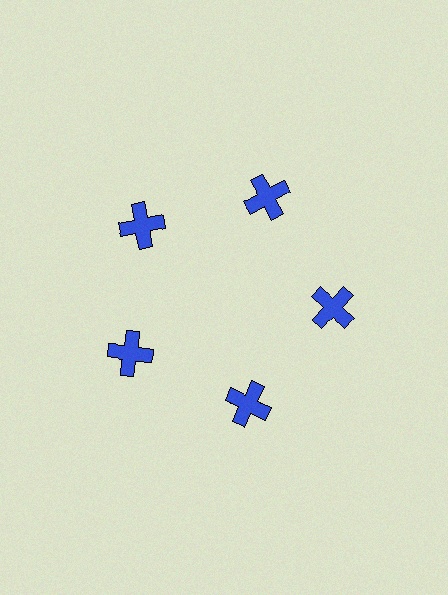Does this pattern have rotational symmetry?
Yes, this pattern has 5-fold rotational symmetry. It looks the same after rotating 72 degrees around the center.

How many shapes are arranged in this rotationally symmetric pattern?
There are 5 shapes, arranged in 5 groups of 1.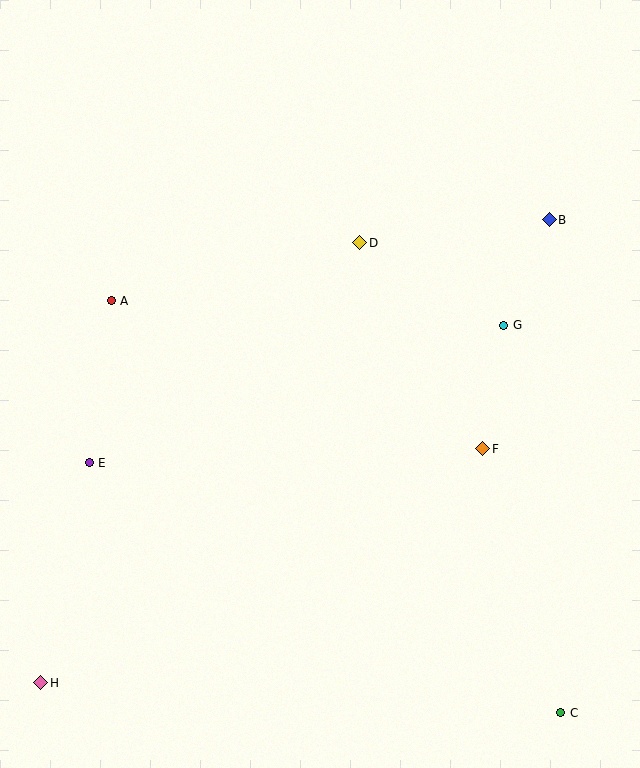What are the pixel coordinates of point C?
Point C is at (561, 713).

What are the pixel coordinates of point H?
Point H is at (41, 683).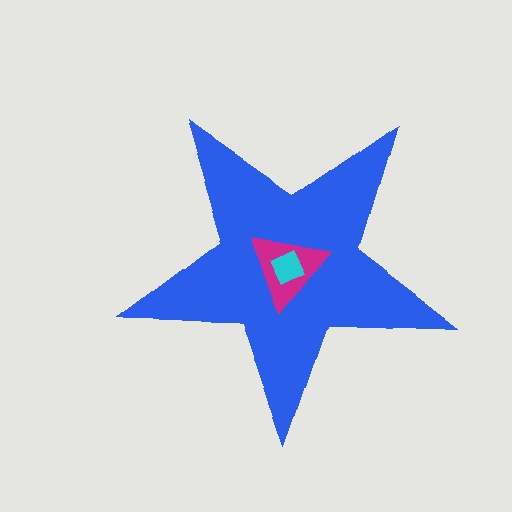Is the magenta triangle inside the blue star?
Yes.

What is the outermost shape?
The blue star.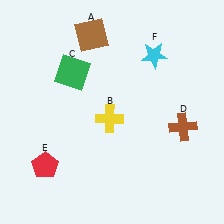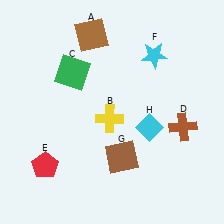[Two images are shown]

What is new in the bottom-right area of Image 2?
A brown square (G) was added in the bottom-right area of Image 2.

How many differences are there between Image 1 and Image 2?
There are 2 differences between the two images.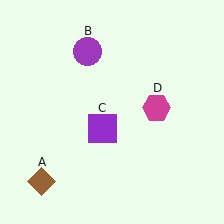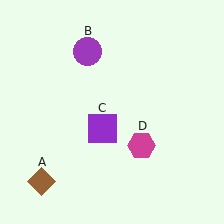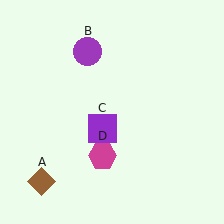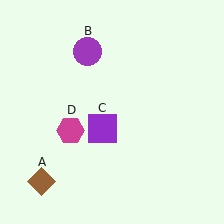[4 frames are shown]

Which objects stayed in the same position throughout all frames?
Brown diamond (object A) and purple circle (object B) and purple square (object C) remained stationary.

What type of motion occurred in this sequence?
The magenta hexagon (object D) rotated clockwise around the center of the scene.